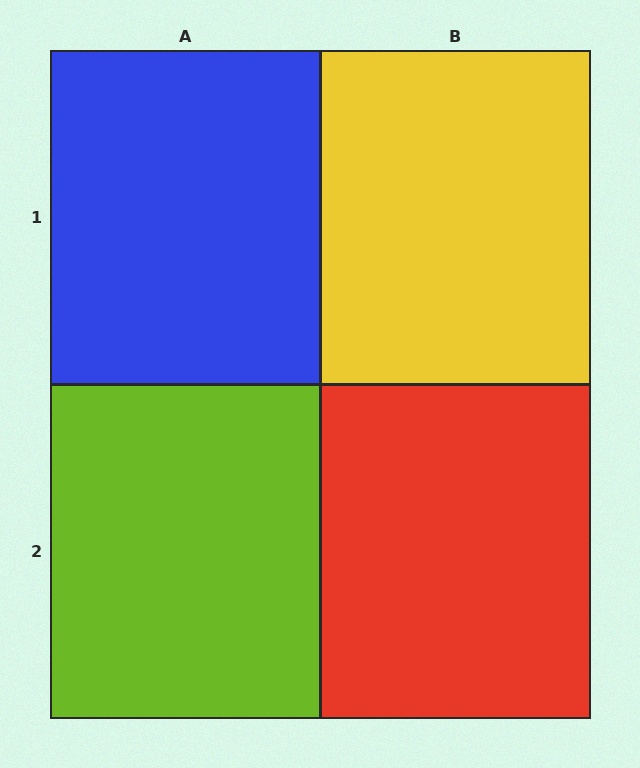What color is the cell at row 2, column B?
Red.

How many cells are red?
1 cell is red.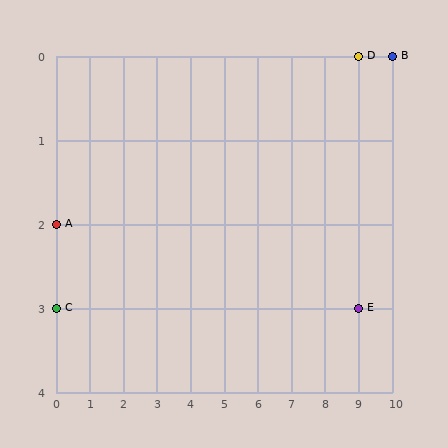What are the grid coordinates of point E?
Point E is at grid coordinates (9, 3).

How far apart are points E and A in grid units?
Points E and A are 9 columns and 1 row apart (about 9.1 grid units diagonally).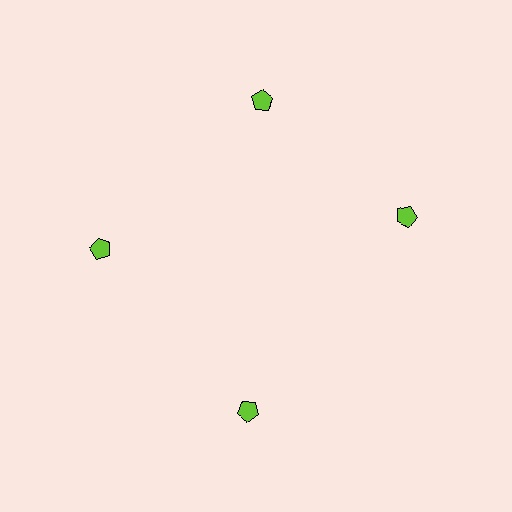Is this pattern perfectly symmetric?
No. The 4 lime pentagons are arranged in a ring, but one element near the 3 o'clock position is rotated out of alignment along the ring, breaking the 4-fold rotational symmetry.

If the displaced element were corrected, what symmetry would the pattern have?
It would have 4-fold rotational symmetry — the pattern would map onto itself every 90 degrees.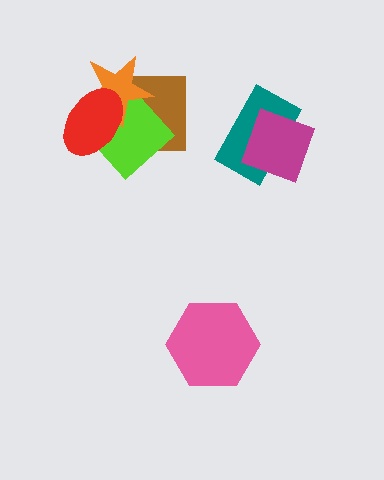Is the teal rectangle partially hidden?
Yes, it is partially covered by another shape.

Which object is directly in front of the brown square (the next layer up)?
The lime diamond is directly in front of the brown square.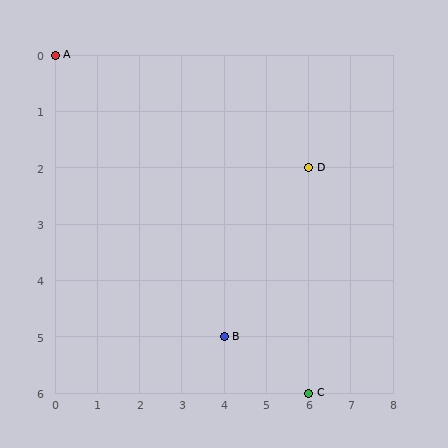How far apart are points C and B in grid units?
Points C and B are 2 columns and 1 row apart (about 2.2 grid units diagonally).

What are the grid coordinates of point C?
Point C is at grid coordinates (6, 6).